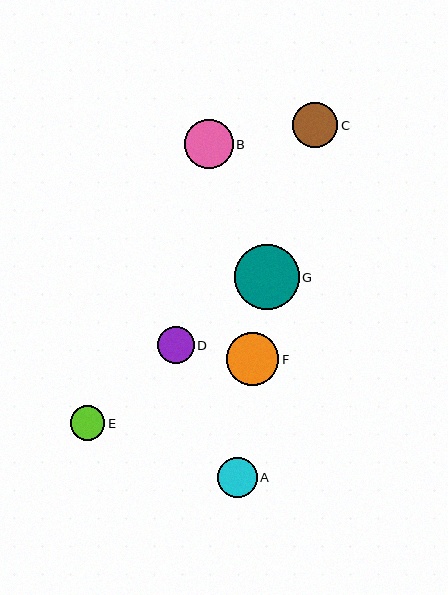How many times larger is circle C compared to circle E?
Circle C is approximately 1.3 times the size of circle E.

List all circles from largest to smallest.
From largest to smallest: G, F, B, C, A, D, E.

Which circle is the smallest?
Circle E is the smallest with a size of approximately 35 pixels.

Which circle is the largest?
Circle G is the largest with a size of approximately 65 pixels.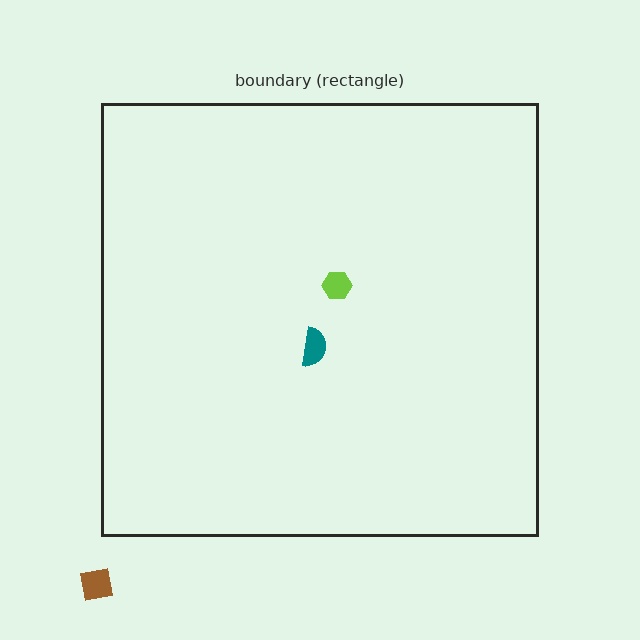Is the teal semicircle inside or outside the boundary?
Inside.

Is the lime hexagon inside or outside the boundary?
Inside.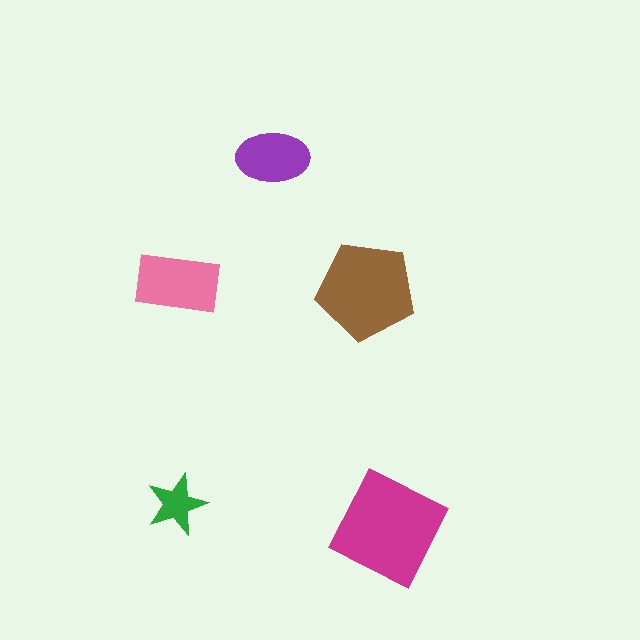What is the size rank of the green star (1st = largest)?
5th.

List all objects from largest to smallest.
The magenta square, the brown pentagon, the pink rectangle, the purple ellipse, the green star.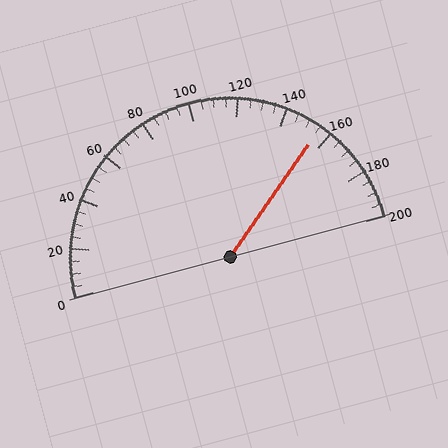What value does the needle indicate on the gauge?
The needle indicates approximately 155.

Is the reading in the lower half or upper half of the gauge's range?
The reading is in the upper half of the range (0 to 200).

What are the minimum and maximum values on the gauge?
The gauge ranges from 0 to 200.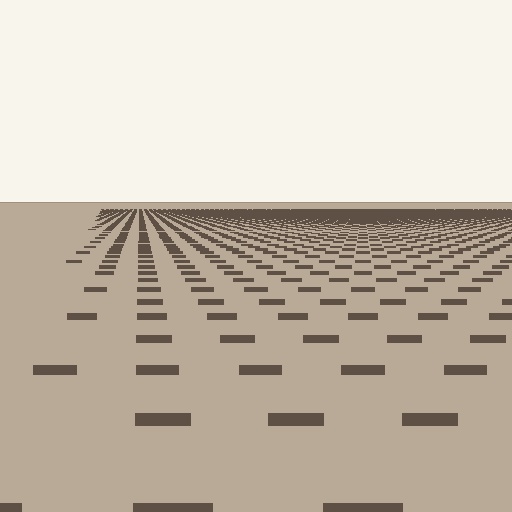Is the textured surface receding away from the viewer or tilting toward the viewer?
The surface is receding away from the viewer. Texture elements get smaller and denser toward the top.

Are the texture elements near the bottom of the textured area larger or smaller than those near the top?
Larger. Near the bottom, elements are closer to the viewer and appear at a bigger on-screen size.